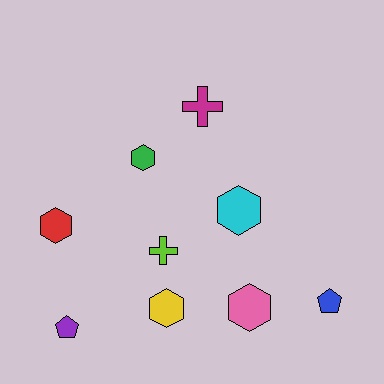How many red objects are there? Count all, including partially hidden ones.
There is 1 red object.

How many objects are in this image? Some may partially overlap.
There are 9 objects.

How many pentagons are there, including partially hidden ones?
There are 2 pentagons.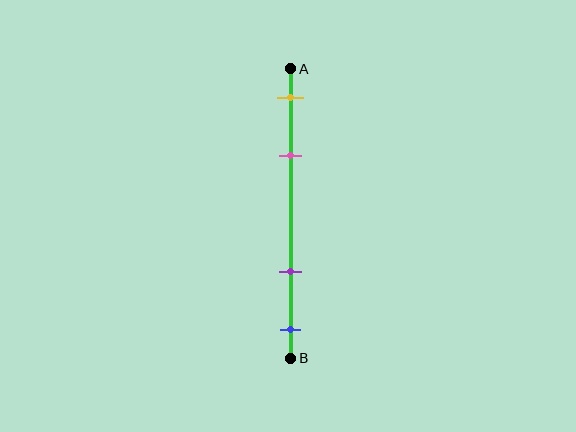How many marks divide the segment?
There are 4 marks dividing the segment.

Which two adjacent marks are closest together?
The yellow and pink marks are the closest adjacent pair.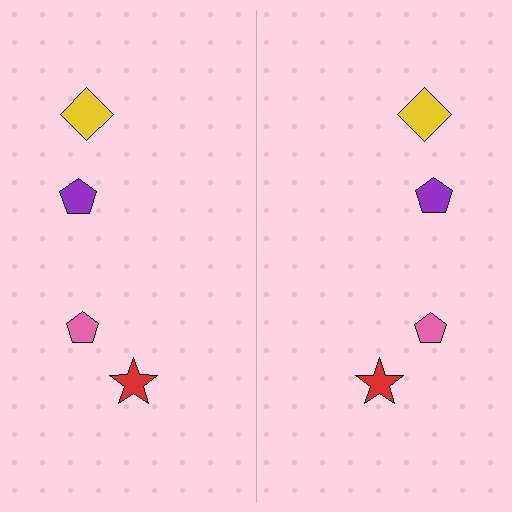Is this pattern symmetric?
Yes, this pattern has bilateral (reflection) symmetry.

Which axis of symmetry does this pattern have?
The pattern has a vertical axis of symmetry running through the center of the image.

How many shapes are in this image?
There are 8 shapes in this image.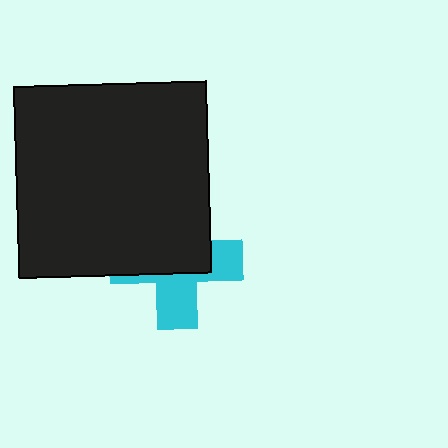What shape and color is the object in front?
The object in front is a black square.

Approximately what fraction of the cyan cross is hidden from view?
Roughly 58% of the cyan cross is hidden behind the black square.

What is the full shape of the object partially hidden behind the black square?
The partially hidden object is a cyan cross.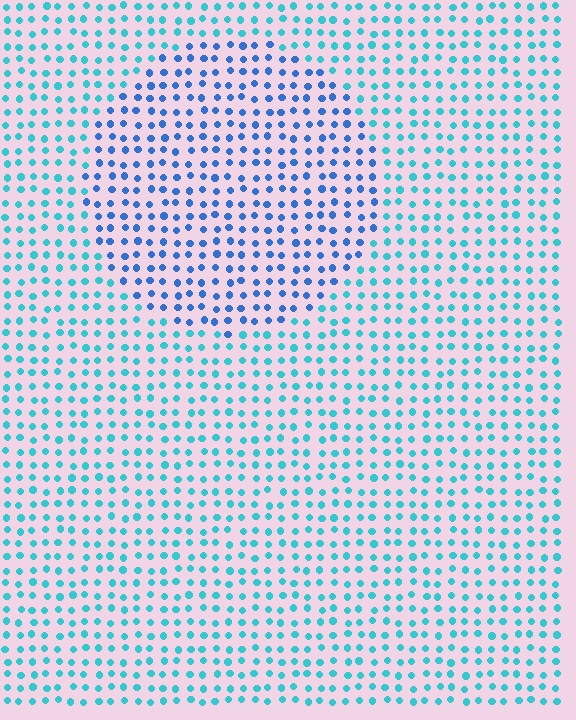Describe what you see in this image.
The image is filled with small cyan elements in a uniform arrangement. A circle-shaped region is visible where the elements are tinted to a slightly different hue, forming a subtle color boundary.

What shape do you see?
I see a circle.